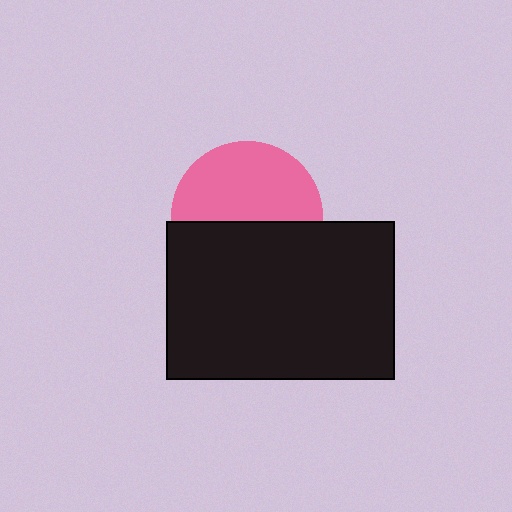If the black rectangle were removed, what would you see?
You would see the complete pink circle.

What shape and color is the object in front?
The object in front is a black rectangle.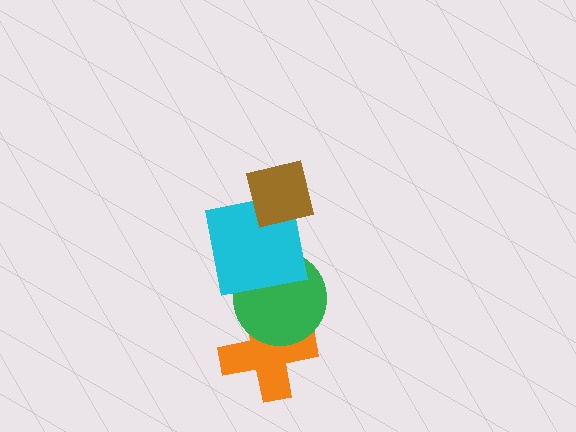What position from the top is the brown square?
The brown square is 1st from the top.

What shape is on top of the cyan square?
The brown square is on top of the cyan square.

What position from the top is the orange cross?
The orange cross is 4th from the top.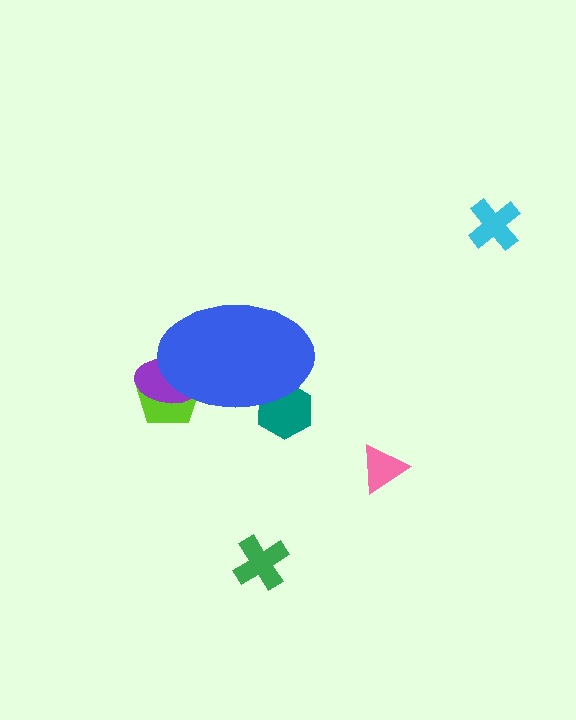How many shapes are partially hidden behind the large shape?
3 shapes are partially hidden.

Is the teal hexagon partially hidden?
Yes, the teal hexagon is partially hidden behind the blue ellipse.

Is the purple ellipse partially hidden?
Yes, the purple ellipse is partially hidden behind the blue ellipse.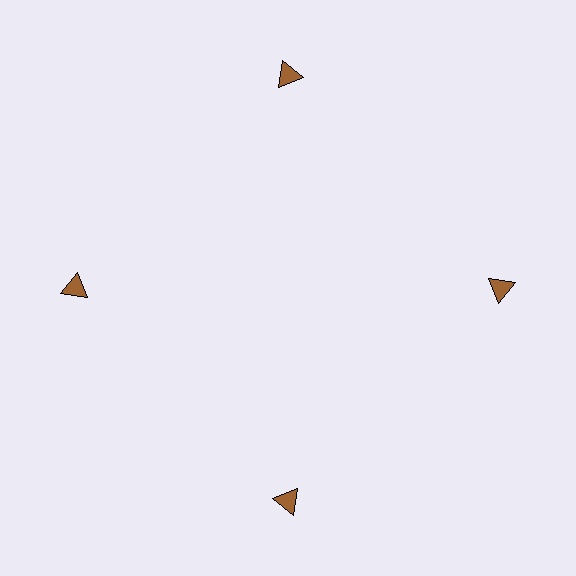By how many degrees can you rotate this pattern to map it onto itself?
The pattern maps onto itself every 90 degrees of rotation.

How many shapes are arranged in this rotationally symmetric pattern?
There are 4 shapes, arranged in 4 groups of 1.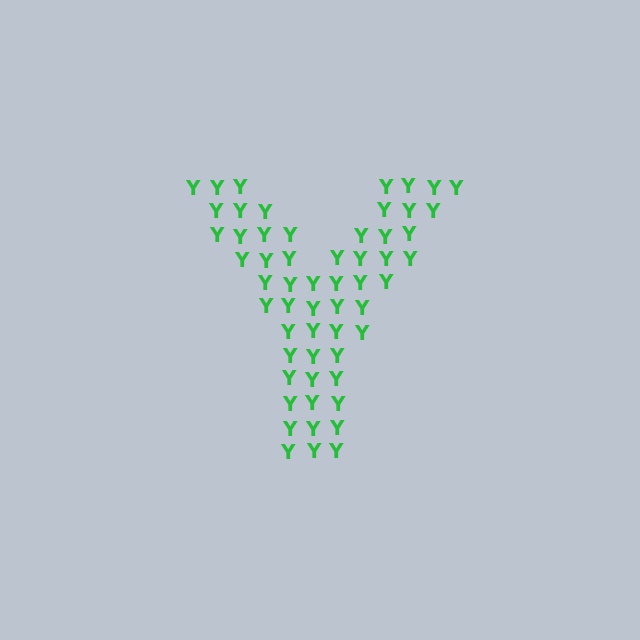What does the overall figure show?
The overall figure shows the letter Y.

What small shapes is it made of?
It is made of small letter Y's.